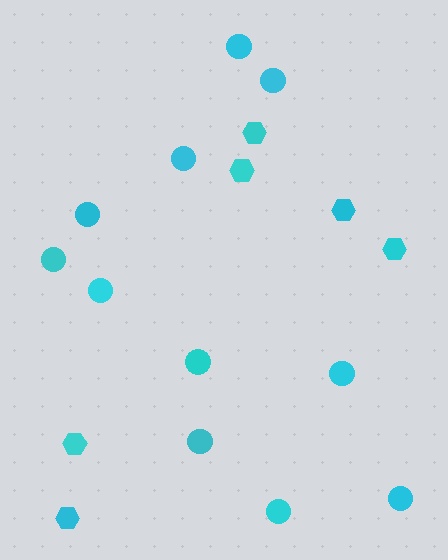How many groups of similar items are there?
There are 2 groups: one group of hexagons (6) and one group of circles (11).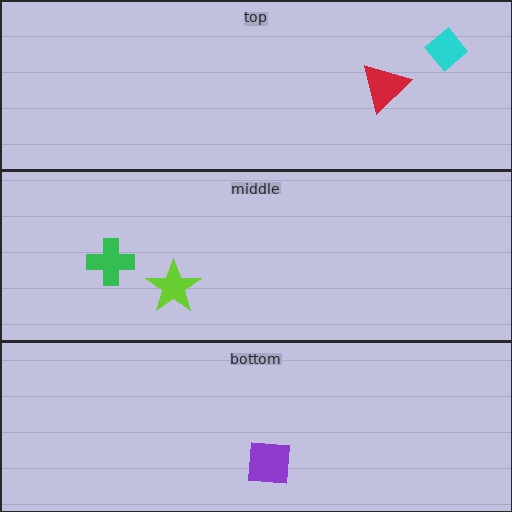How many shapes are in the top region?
2.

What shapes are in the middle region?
The lime star, the green cross.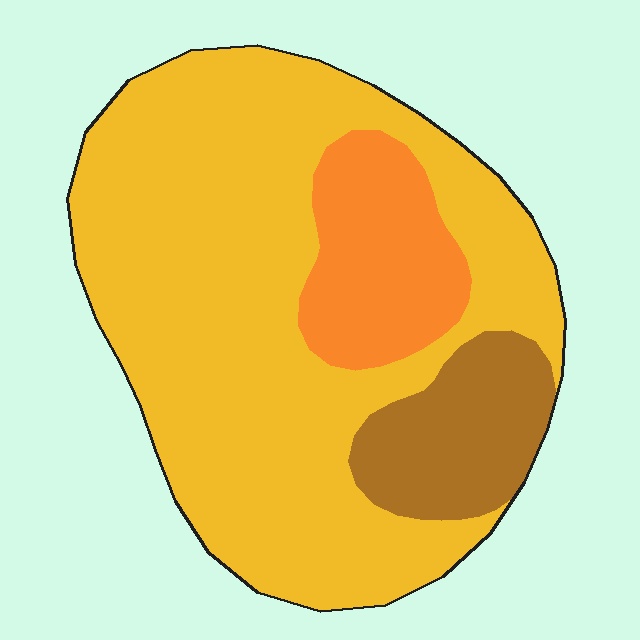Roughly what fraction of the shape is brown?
Brown takes up about one eighth (1/8) of the shape.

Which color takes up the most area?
Yellow, at roughly 70%.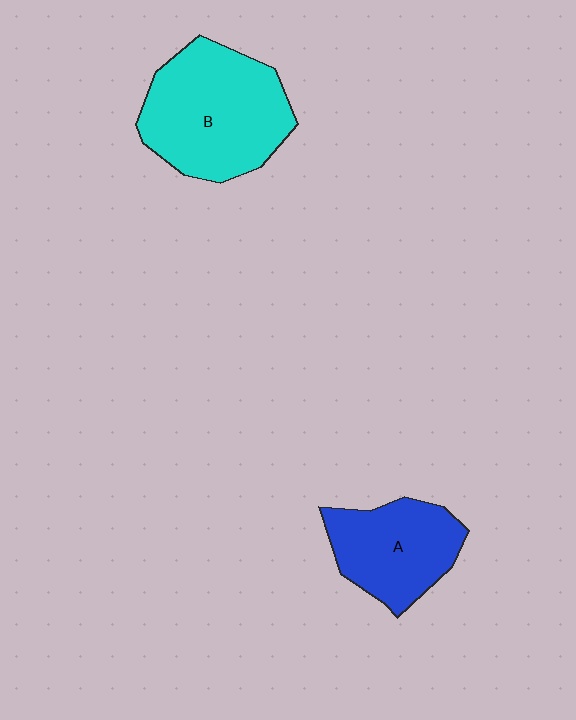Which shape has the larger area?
Shape B (cyan).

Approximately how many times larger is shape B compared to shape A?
Approximately 1.5 times.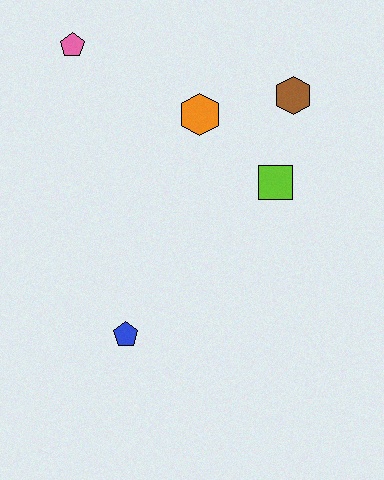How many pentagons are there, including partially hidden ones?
There are 2 pentagons.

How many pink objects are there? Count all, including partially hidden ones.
There is 1 pink object.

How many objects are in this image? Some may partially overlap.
There are 5 objects.